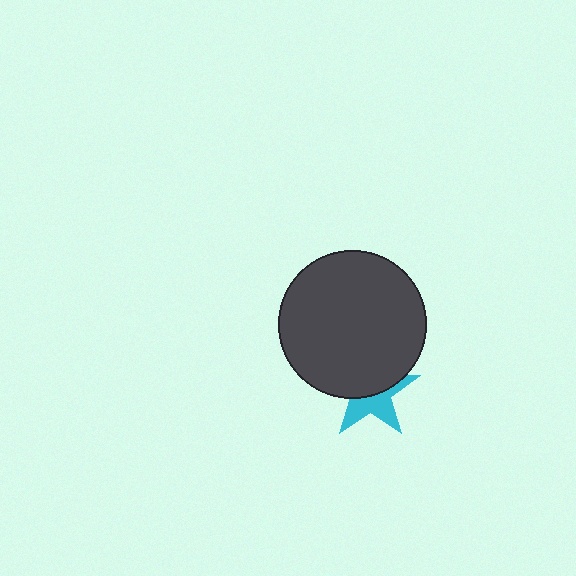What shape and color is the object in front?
The object in front is a dark gray circle.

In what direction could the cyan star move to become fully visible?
The cyan star could move down. That would shift it out from behind the dark gray circle entirely.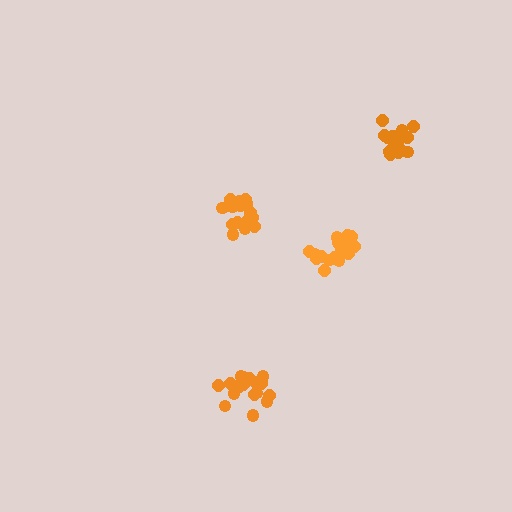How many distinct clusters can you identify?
There are 4 distinct clusters.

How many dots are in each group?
Group 1: 18 dots, Group 2: 17 dots, Group 3: 20 dots, Group 4: 17 dots (72 total).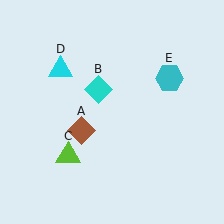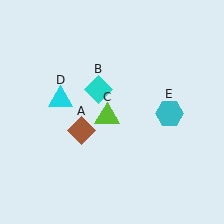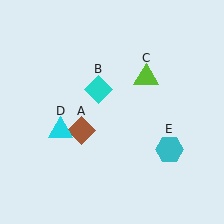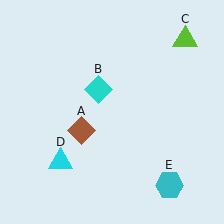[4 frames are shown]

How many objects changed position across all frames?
3 objects changed position: lime triangle (object C), cyan triangle (object D), cyan hexagon (object E).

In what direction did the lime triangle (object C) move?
The lime triangle (object C) moved up and to the right.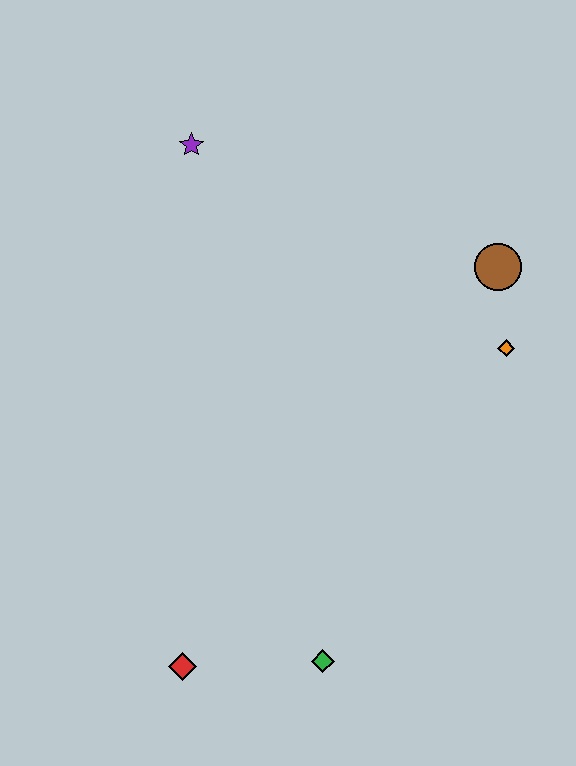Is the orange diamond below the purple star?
Yes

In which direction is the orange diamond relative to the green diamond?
The orange diamond is above the green diamond.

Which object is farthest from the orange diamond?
The red diamond is farthest from the orange diamond.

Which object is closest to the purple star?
The brown circle is closest to the purple star.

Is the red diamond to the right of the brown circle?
No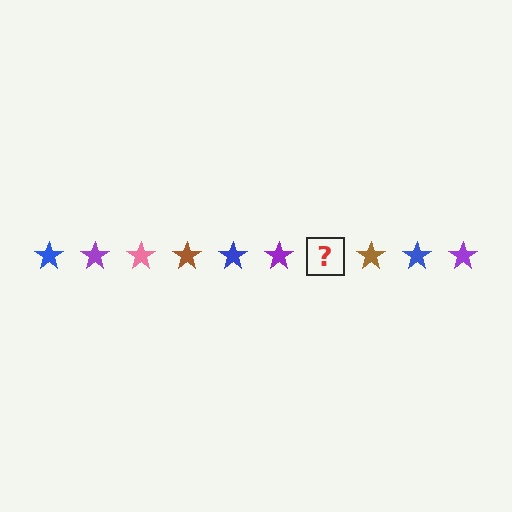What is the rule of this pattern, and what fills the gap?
The rule is that the pattern cycles through blue, purple, pink, brown stars. The gap should be filled with a pink star.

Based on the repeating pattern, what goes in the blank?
The blank should be a pink star.